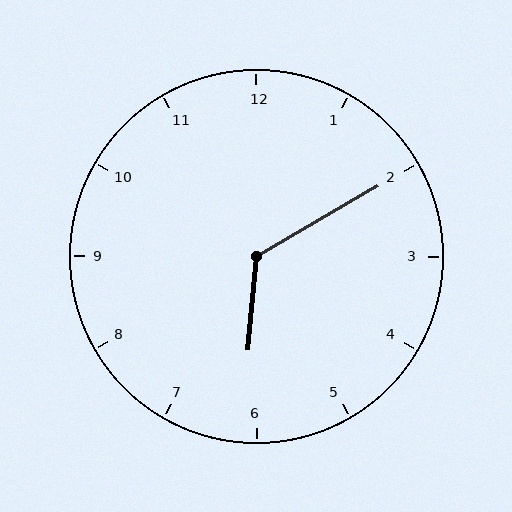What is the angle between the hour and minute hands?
Approximately 125 degrees.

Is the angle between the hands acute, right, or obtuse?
It is obtuse.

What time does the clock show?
6:10.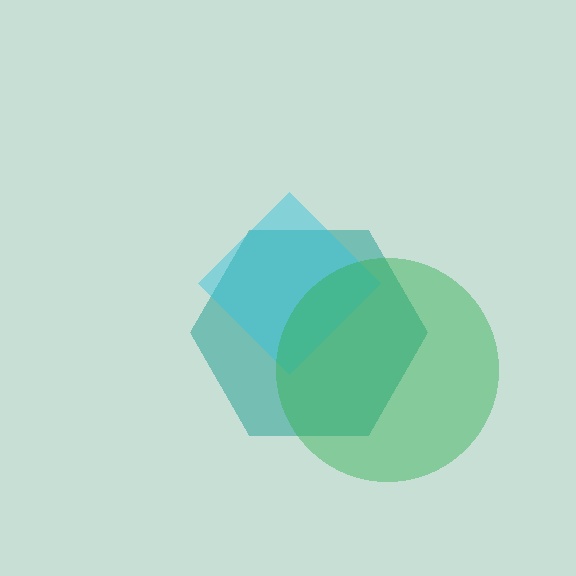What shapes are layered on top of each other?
The layered shapes are: a teal hexagon, a cyan diamond, a green circle.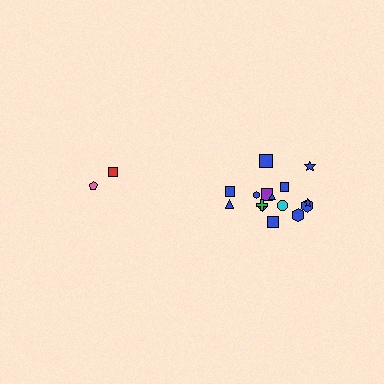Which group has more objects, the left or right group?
The right group.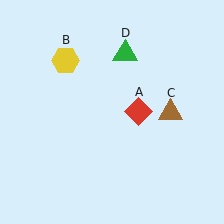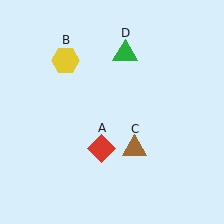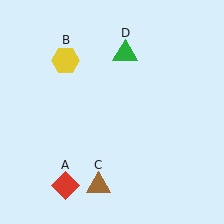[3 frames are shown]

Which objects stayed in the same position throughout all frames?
Yellow hexagon (object B) and green triangle (object D) remained stationary.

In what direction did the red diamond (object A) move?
The red diamond (object A) moved down and to the left.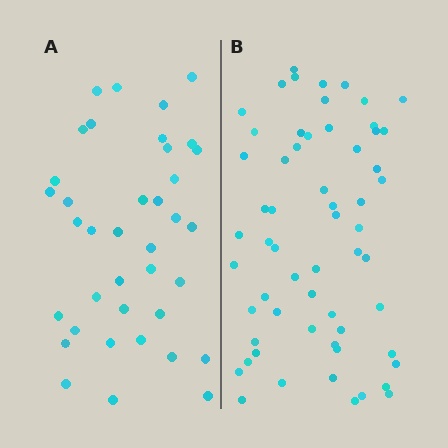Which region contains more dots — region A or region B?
Region B (the right region) has more dots.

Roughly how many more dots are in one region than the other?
Region B has approximately 20 more dots than region A.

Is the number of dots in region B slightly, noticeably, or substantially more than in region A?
Region B has substantially more. The ratio is roughly 1.6 to 1.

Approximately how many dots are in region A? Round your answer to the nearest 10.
About 40 dots. (The exact count is 38, which rounds to 40.)